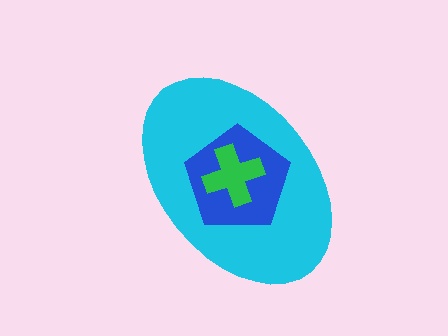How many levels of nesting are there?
3.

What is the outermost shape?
The cyan ellipse.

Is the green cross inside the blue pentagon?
Yes.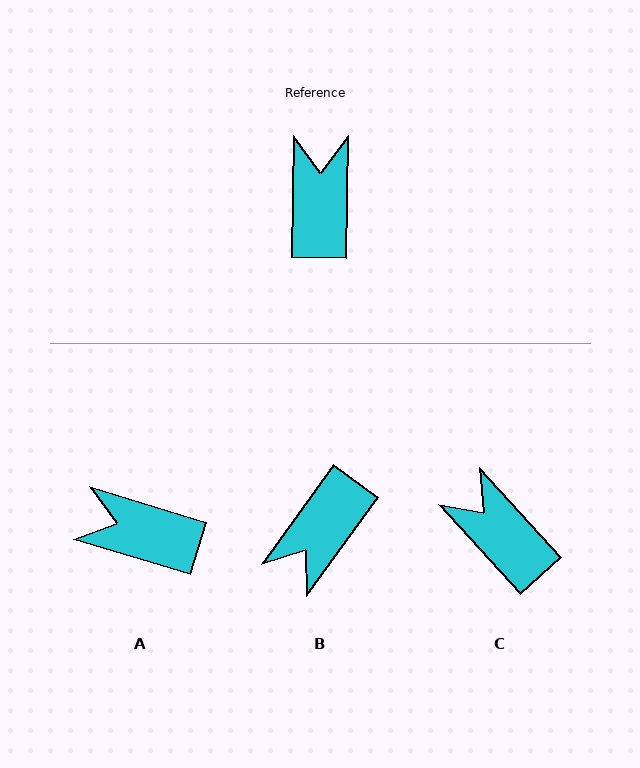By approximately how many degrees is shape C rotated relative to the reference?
Approximately 43 degrees counter-clockwise.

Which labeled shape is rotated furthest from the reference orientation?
B, about 145 degrees away.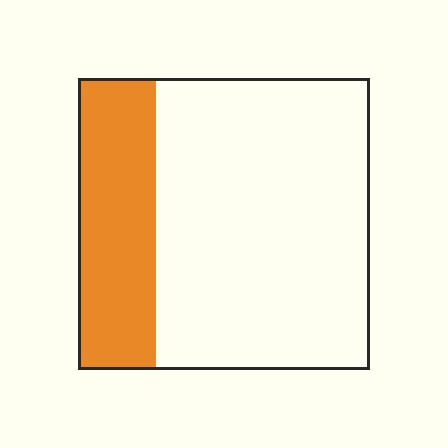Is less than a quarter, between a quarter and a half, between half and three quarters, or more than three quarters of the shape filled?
Between a quarter and a half.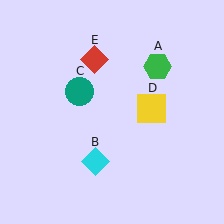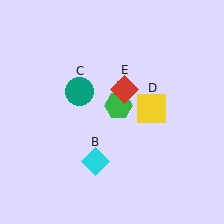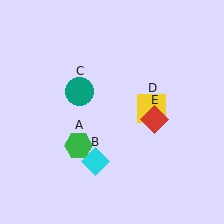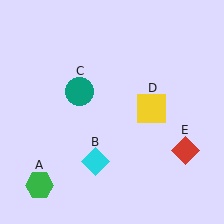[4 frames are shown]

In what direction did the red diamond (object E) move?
The red diamond (object E) moved down and to the right.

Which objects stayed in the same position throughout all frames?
Cyan diamond (object B) and teal circle (object C) and yellow square (object D) remained stationary.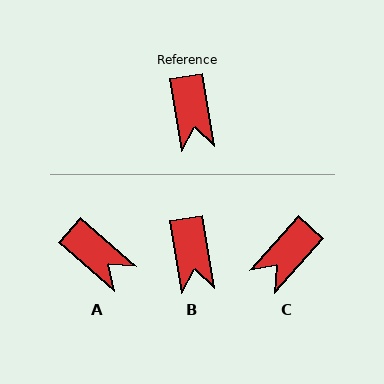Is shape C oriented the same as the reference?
No, it is off by about 51 degrees.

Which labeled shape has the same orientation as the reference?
B.